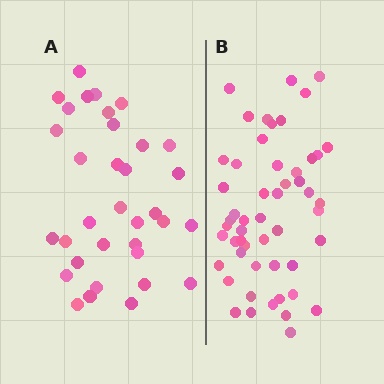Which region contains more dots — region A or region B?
Region B (the right region) has more dots.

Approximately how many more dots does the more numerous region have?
Region B has approximately 20 more dots than region A.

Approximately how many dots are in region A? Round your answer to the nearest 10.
About 30 dots. (The exact count is 34, which rounds to 30.)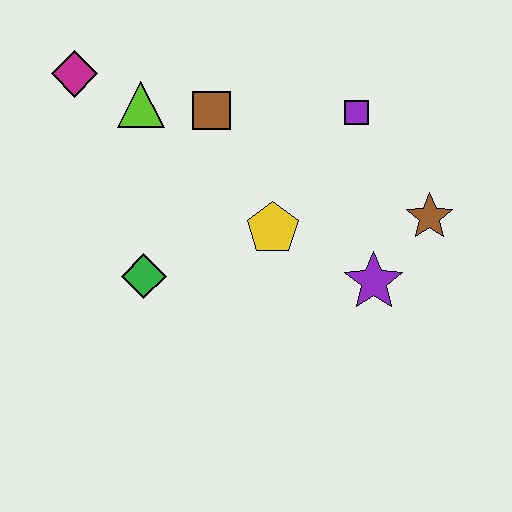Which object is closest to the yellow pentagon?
The purple star is closest to the yellow pentagon.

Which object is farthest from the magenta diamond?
The brown star is farthest from the magenta diamond.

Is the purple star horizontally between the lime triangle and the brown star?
Yes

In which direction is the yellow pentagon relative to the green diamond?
The yellow pentagon is to the right of the green diamond.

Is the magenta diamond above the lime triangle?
Yes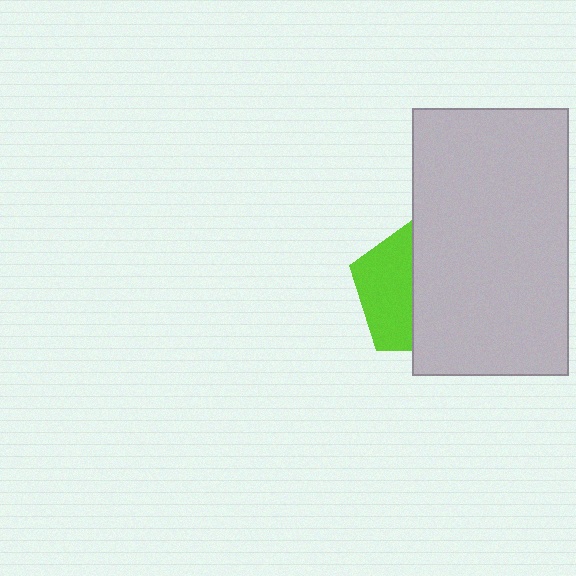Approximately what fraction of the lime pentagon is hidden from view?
Roughly 60% of the lime pentagon is hidden behind the light gray rectangle.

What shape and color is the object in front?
The object in front is a light gray rectangle.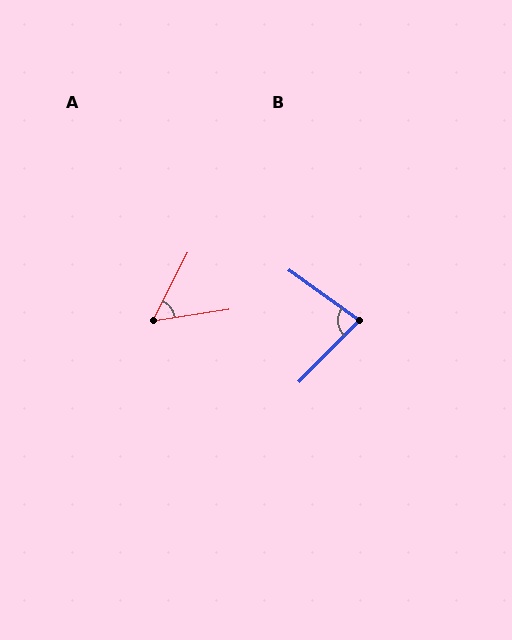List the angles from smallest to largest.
A (54°), B (81°).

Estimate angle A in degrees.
Approximately 54 degrees.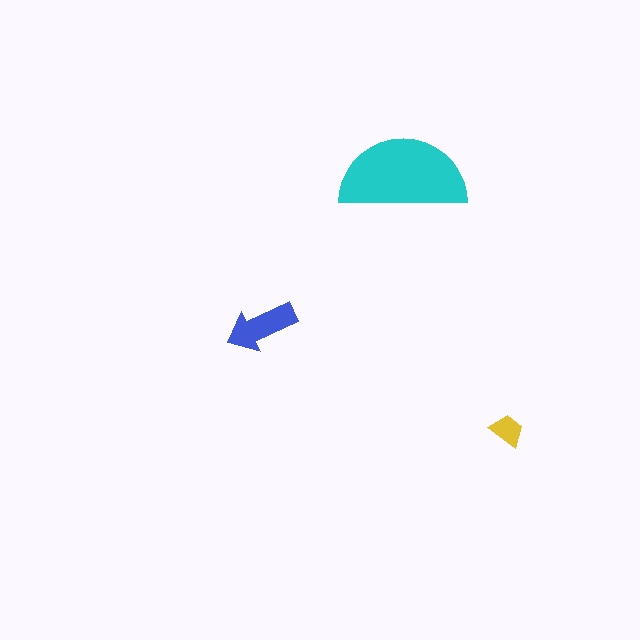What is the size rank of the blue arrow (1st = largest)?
2nd.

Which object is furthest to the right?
The yellow trapezoid is rightmost.